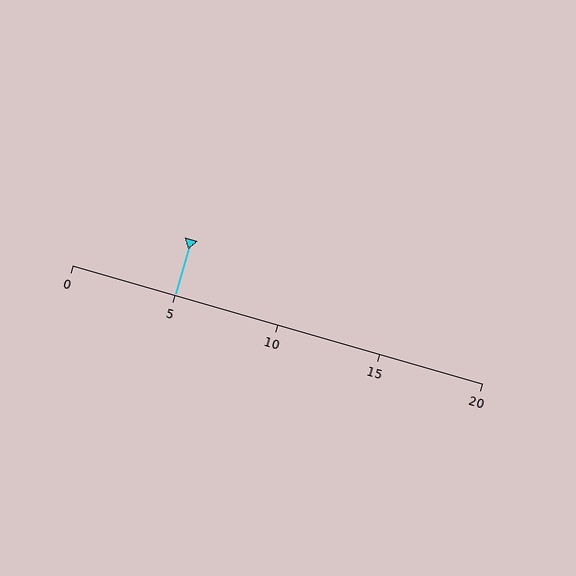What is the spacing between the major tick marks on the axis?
The major ticks are spaced 5 apart.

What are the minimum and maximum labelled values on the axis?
The axis runs from 0 to 20.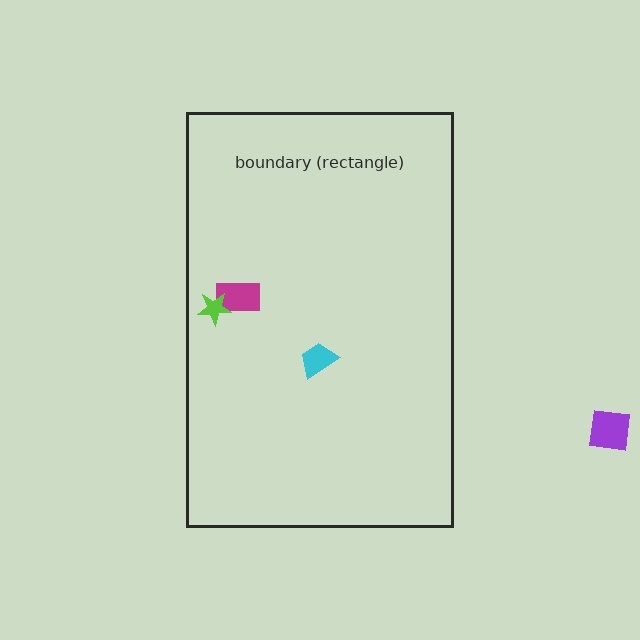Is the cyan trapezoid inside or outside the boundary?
Inside.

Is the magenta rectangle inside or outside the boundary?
Inside.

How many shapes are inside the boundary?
3 inside, 1 outside.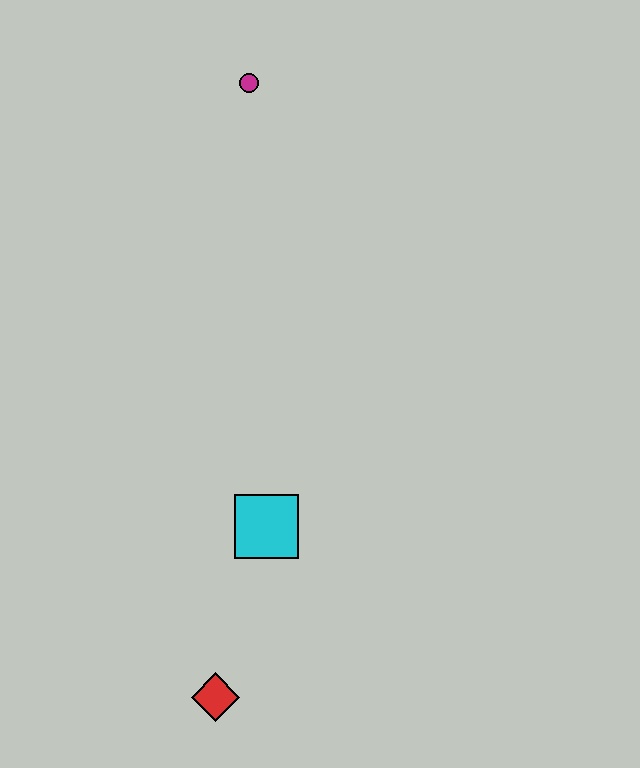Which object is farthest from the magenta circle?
The red diamond is farthest from the magenta circle.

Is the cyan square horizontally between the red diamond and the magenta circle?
No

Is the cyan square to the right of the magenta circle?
Yes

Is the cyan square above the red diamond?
Yes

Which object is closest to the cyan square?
The red diamond is closest to the cyan square.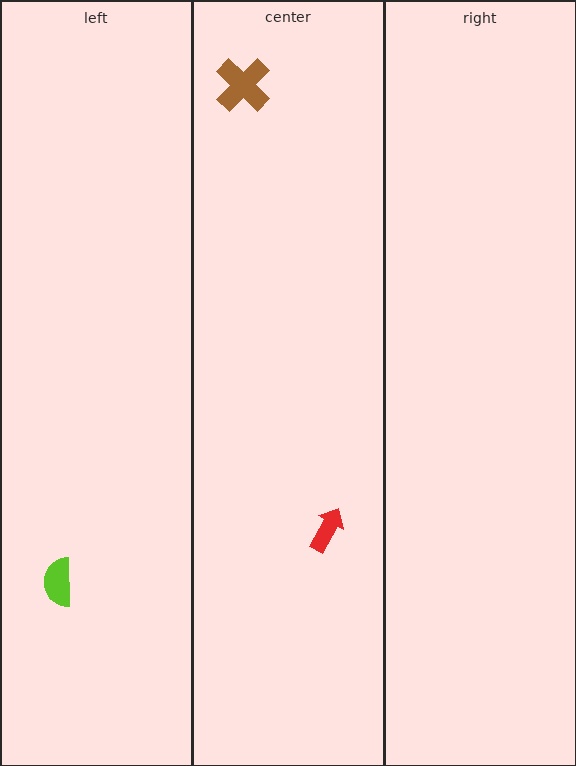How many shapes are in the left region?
1.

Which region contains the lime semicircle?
The left region.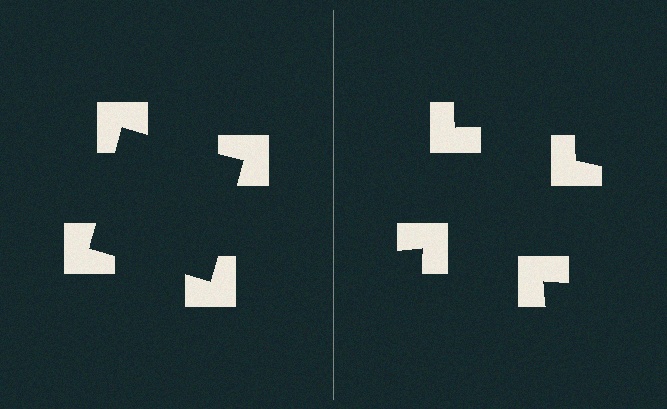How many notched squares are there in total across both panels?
8 — 4 on each side.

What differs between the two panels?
The notched squares are positioned identically on both sides; only the wedge orientations differ. On the left they align to a square; on the right they are misaligned.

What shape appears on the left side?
An illusory square.